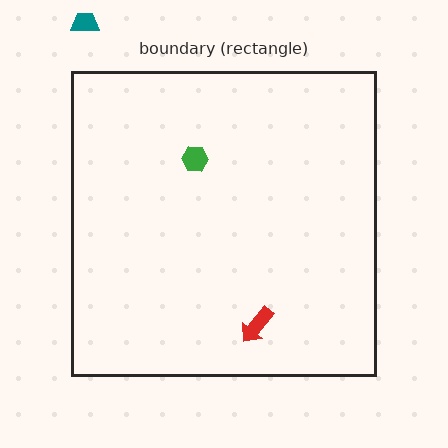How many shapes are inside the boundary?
2 inside, 1 outside.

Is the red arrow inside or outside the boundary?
Inside.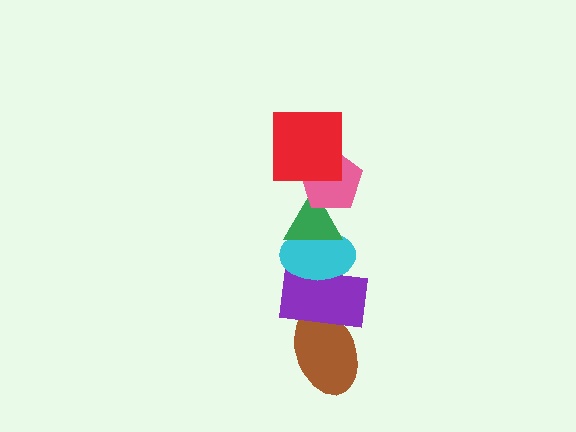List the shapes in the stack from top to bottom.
From top to bottom: the red square, the pink pentagon, the green triangle, the cyan ellipse, the purple rectangle, the brown ellipse.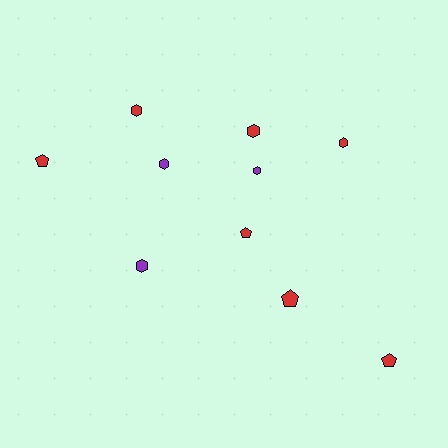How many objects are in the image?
There are 10 objects.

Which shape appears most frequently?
Hexagon, with 6 objects.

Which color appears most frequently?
Red, with 7 objects.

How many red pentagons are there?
There are 4 red pentagons.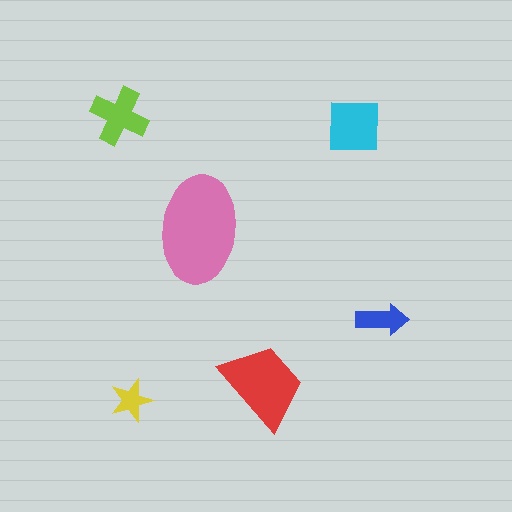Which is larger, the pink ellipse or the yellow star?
The pink ellipse.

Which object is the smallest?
The yellow star.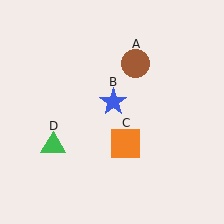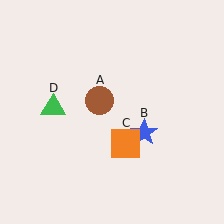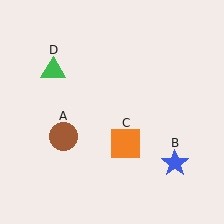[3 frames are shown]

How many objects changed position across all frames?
3 objects changed position: brown circle (object A), blue star (object B), green triangle (object D).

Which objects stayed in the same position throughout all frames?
Orange square (object C) remained stationary.